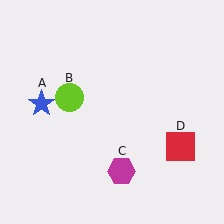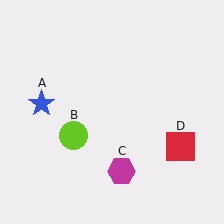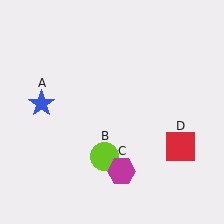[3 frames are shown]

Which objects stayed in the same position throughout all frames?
Blue star (object A) and magenta hexagon (object C) and red square (object D) remained stationary.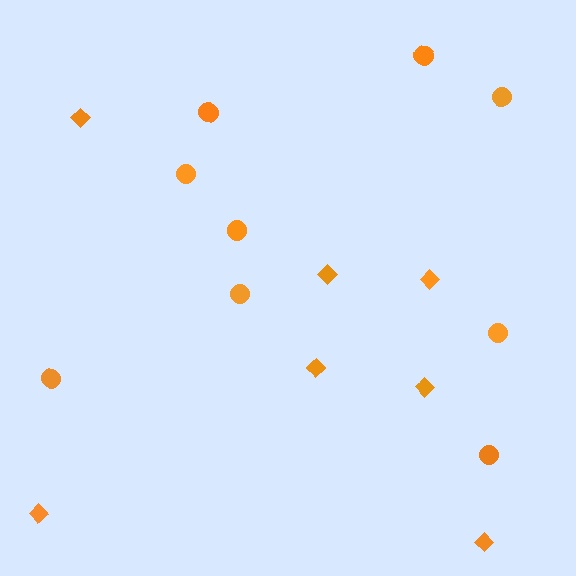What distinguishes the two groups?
There are 2 groups: one group of circles (9) and one group of diamonds (7).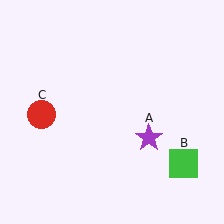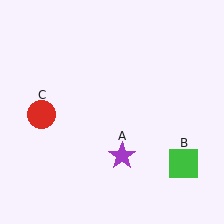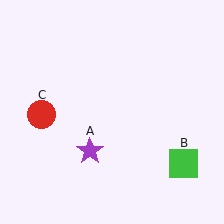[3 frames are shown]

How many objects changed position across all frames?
1 object changed position: purple star (object A).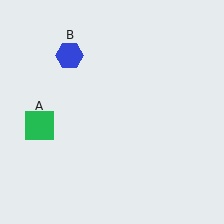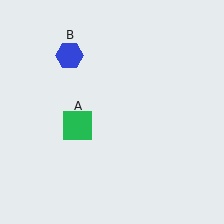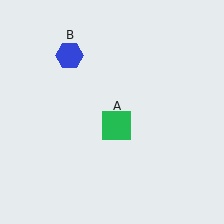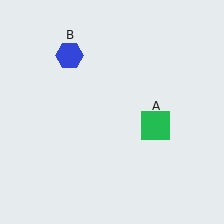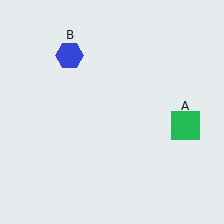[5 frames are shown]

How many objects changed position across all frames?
1 object changed position: green square (object A).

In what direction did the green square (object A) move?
The green square (object A) moved right.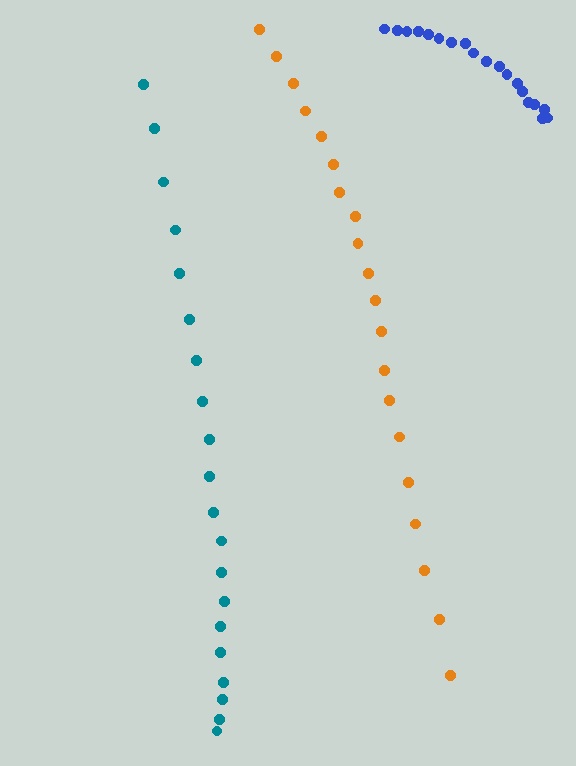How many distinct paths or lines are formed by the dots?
There are 3 distinct paths.